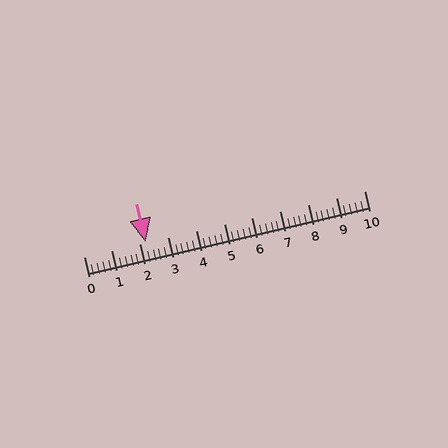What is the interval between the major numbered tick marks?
The major tick marks are spaced 1 units apart.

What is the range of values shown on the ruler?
The ruler shows values from 0 to 10.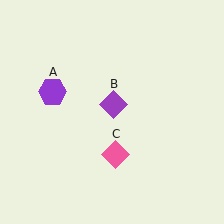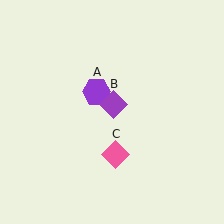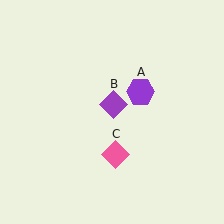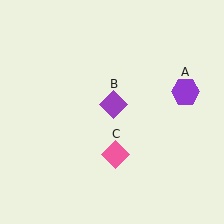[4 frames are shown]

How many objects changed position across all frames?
1 object changed position: purple hexagon (object A).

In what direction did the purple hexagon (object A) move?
The purple hexagon (object A) moved right.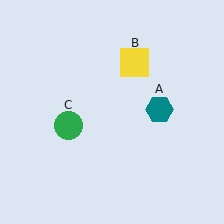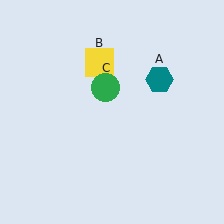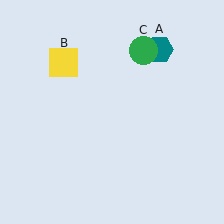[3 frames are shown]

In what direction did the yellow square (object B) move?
The yellow square (object B) moved left.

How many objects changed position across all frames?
3 objects changed position: teal hexagon (object A), yellow square (object B), green circle (object C).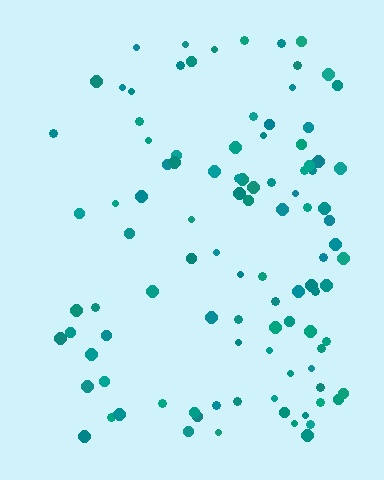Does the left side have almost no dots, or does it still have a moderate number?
Still a moderate number, just noticeably fewer than the right.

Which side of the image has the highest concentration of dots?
The right.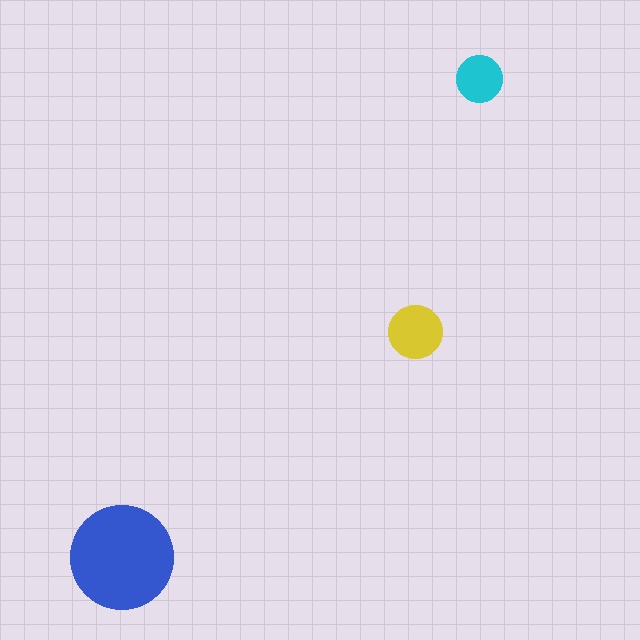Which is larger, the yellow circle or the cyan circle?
The yellow one.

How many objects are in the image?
There are 3 objects in the image.